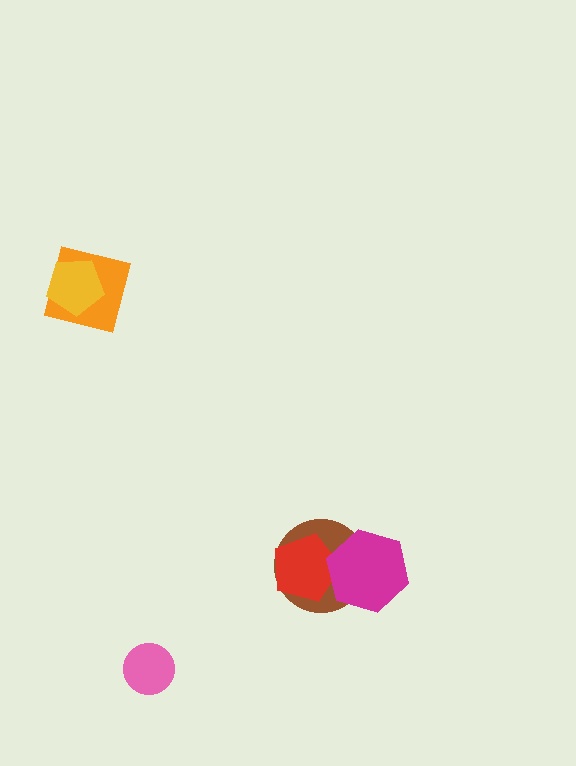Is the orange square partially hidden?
Yes, it is partially covered by another shape.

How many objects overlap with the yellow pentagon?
1 object overlaps with the yellow pentagon.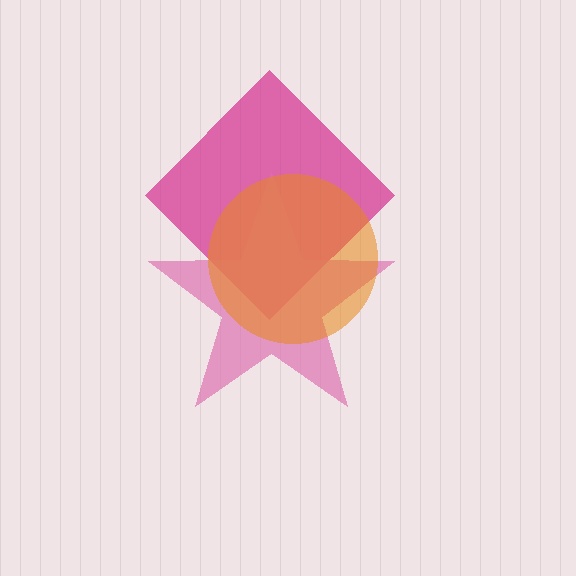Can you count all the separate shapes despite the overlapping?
Yes, there are 3 separate shapes.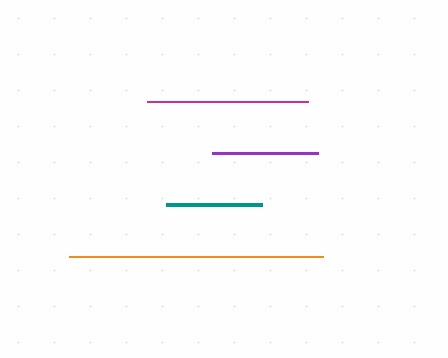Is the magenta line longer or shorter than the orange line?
The orange line is longer than the magenta line.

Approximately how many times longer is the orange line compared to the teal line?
The orange line is approximately 2.6 times the length of the teal line.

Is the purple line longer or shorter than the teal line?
The purple line is longer than the teal line.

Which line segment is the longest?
The orange line is the longest at approximately 254 pixels.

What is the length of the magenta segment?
The magenta segment is approximately 161 pixels long.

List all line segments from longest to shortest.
From longest to shortest: orange, magenta, purple, teal.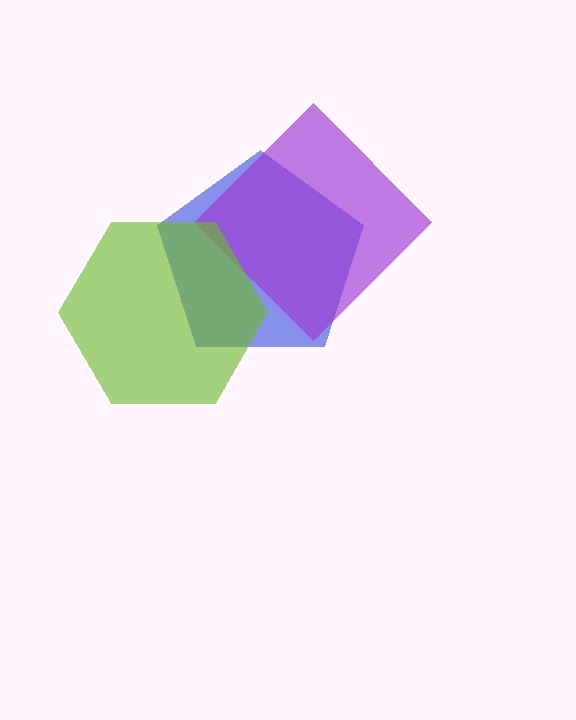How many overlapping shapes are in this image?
There are 3 overlapping shapes in the image.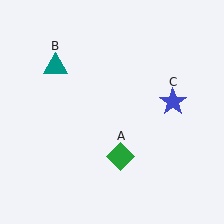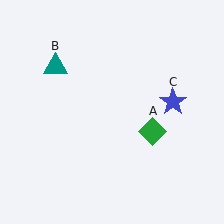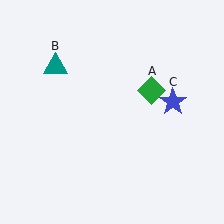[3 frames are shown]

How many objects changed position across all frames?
1 object changed position: green diamond (object A).